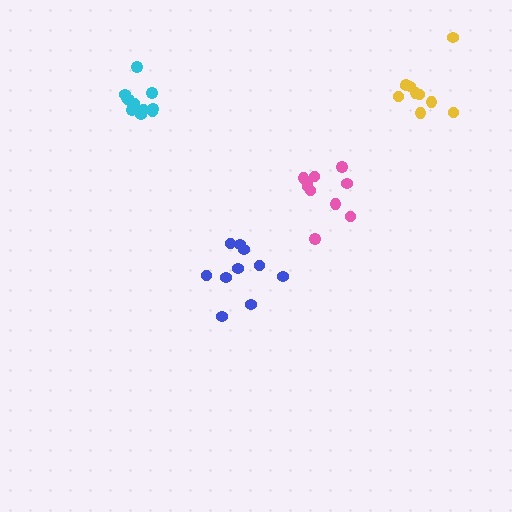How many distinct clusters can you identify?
There are 4 distinct clusters.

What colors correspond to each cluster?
The clusters are colored: blue, yellow, cyan, pink.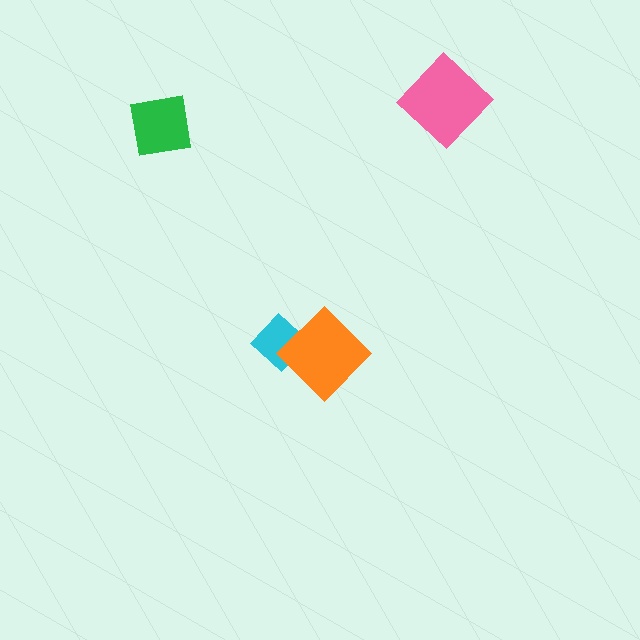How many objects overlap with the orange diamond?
1 object overlaps with the orange diamond.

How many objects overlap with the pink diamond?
0 objects overlap with the pink diamond.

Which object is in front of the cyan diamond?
The orange diamond is in front of the cyan diamond.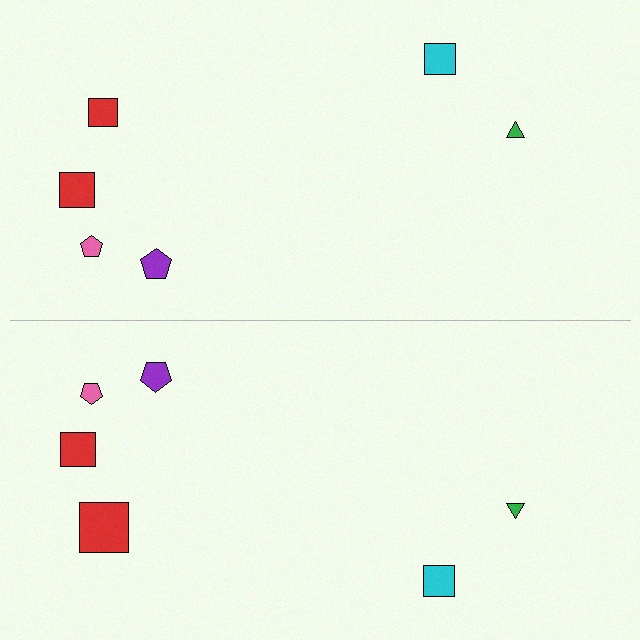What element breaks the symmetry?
The red square on the bottom side has a different size than its mirror counterpart.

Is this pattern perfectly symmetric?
No, the pattern is not perfectly symmetric. The red square on the bottom side has a different size than its mirror counterpart.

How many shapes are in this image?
There are 12 shapes in this image.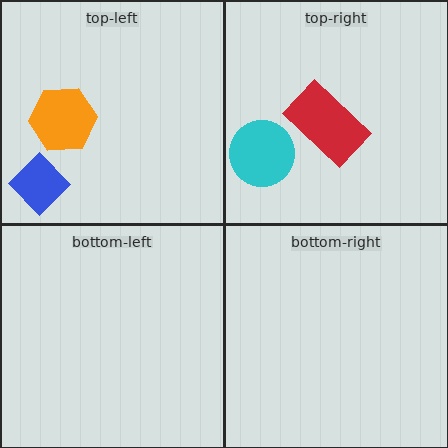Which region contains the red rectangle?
The top-right region.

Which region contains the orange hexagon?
The top-left region.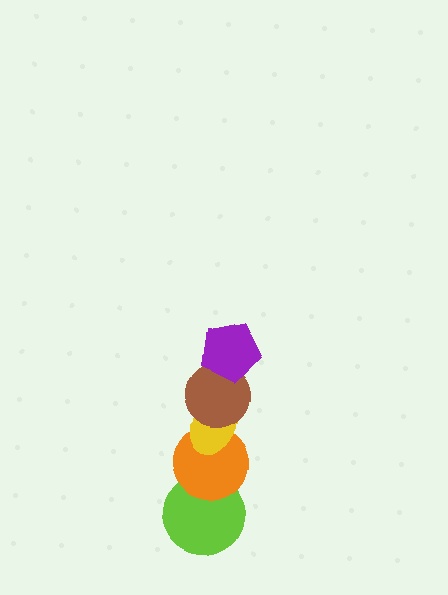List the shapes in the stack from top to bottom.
From top to bottom: the purple pentagon, the brown circle, the yellow ellipse, the orange circle, the lime circle.